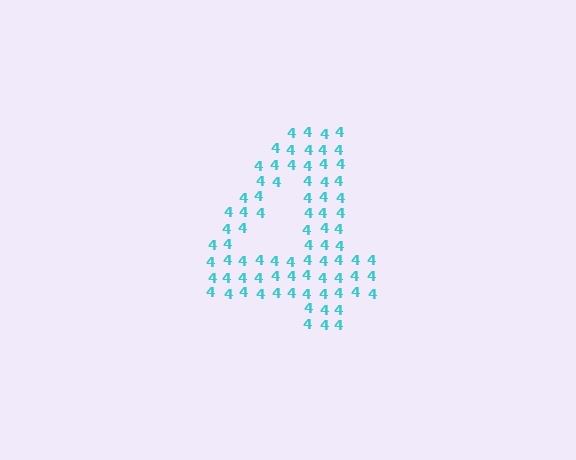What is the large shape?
The large shape is the digit 4.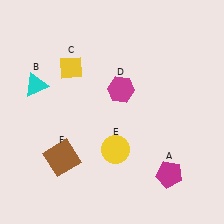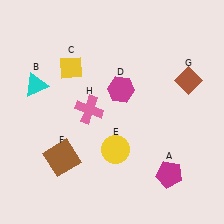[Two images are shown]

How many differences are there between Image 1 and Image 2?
There are 2 differences between the two images.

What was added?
A brown diamond (G), a pink cross (H) were added in Image 2.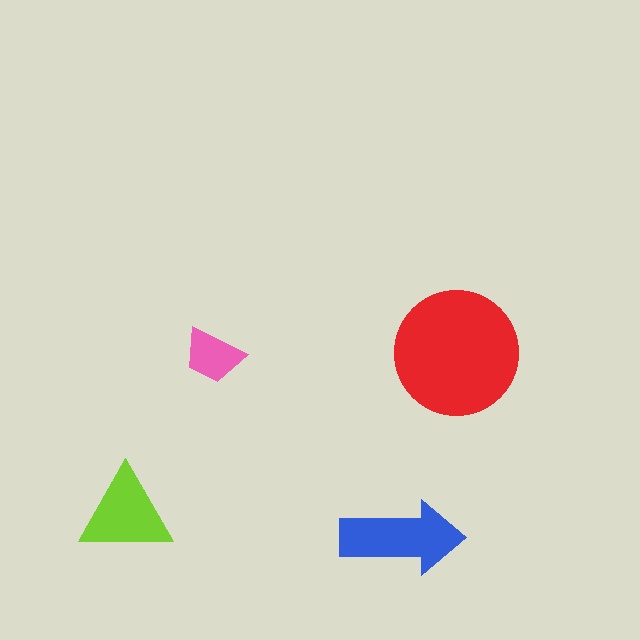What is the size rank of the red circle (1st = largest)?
1st.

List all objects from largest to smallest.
The red circle, the blue arrow, the lime triangle, the pink trapezoid.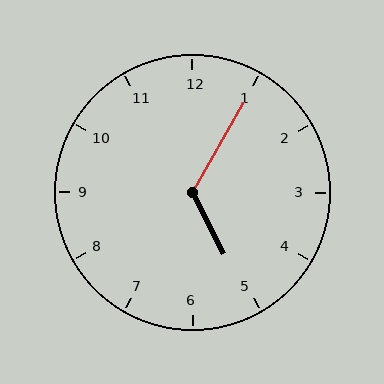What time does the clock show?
5:05.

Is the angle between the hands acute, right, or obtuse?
It is obtuse.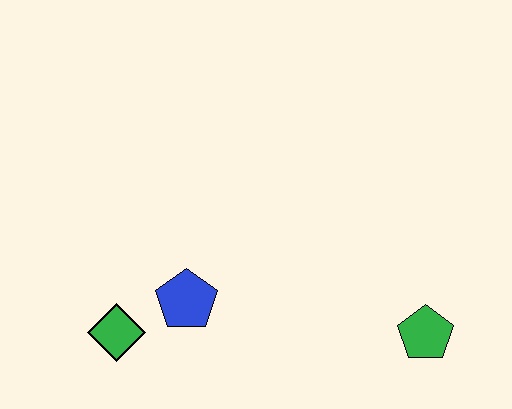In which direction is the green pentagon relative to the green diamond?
The green pentagon is to the right of the green diamond.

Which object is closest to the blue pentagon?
The green diamond is closest to the blue pentagon.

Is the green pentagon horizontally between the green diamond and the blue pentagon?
No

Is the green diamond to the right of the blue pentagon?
No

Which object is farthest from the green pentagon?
The green diamond is farthest from the green pentagon.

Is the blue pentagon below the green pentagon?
No